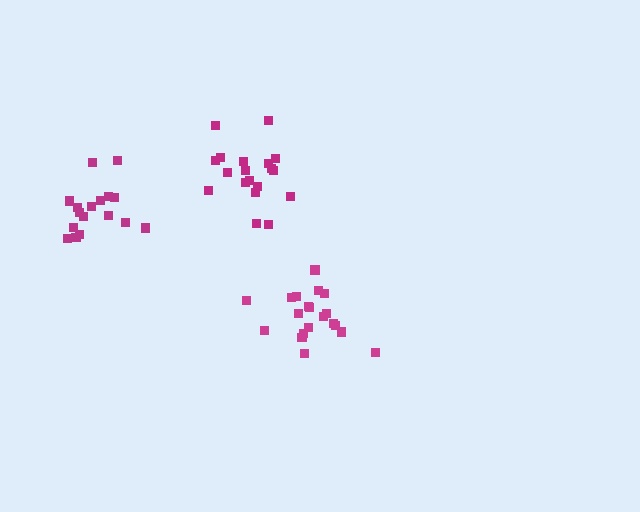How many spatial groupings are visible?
There are 3 spatial groupings.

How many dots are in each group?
Group 1: 17 dots, Group 2: 20 dots, Group 3: 19 dots (56 total).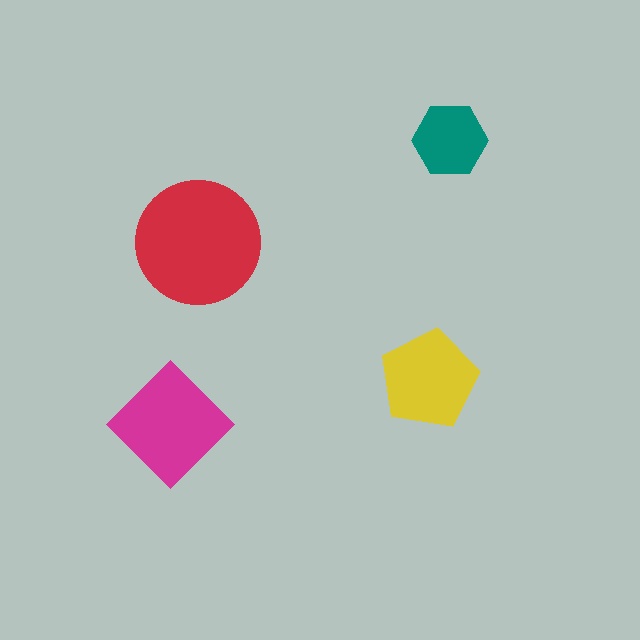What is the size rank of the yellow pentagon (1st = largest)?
3rd.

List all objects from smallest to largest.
The teal hexagon, the yellow pentagon, the magenta diamond, the red circle.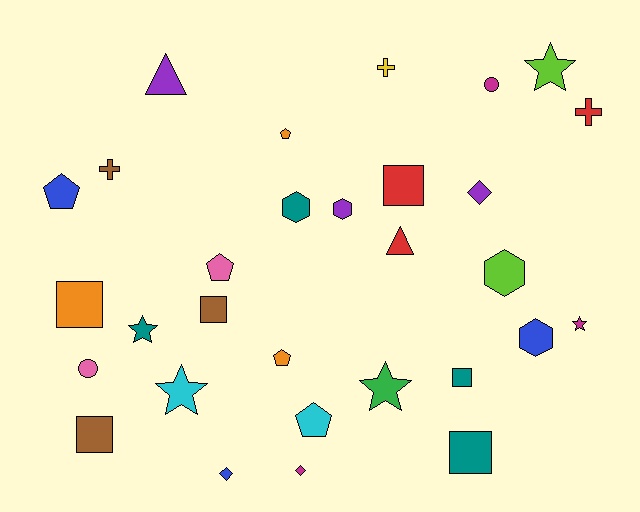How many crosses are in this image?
There are 3 crosses.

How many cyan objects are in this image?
There are 2 cyan objects.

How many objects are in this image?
There are 30 objects.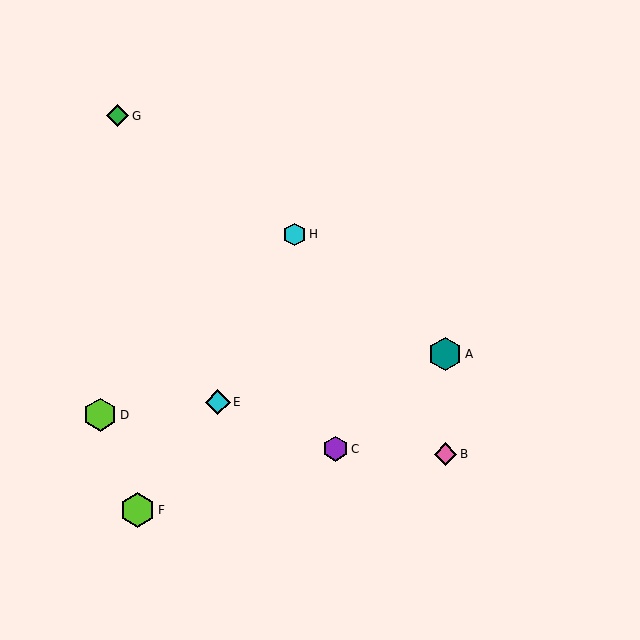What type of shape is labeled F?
Shape F is a lime hexagon.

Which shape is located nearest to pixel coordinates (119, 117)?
The green diamond (labeled G) at (118, 116) is nearest to that location.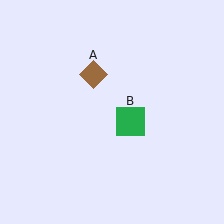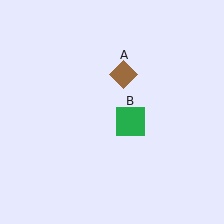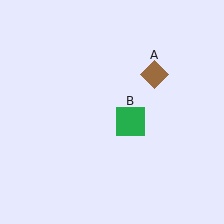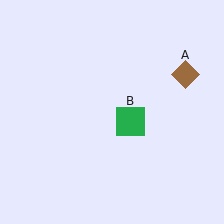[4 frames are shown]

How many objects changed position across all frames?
1 object changed position: brown diamond (object A).